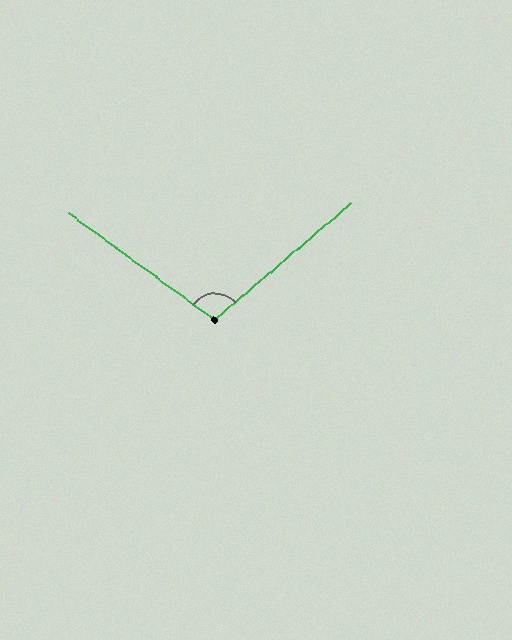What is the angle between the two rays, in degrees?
Approximately 103 degrees.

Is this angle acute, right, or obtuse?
It is obtuse.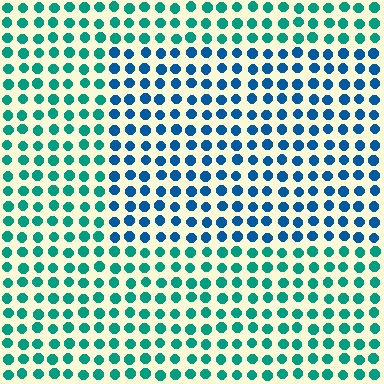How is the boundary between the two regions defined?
The boundary is defined purely by a slight shift in hue (about 38 degrees). Spacing, size, and orientation are identical on both sides.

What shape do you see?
I see a rectangle.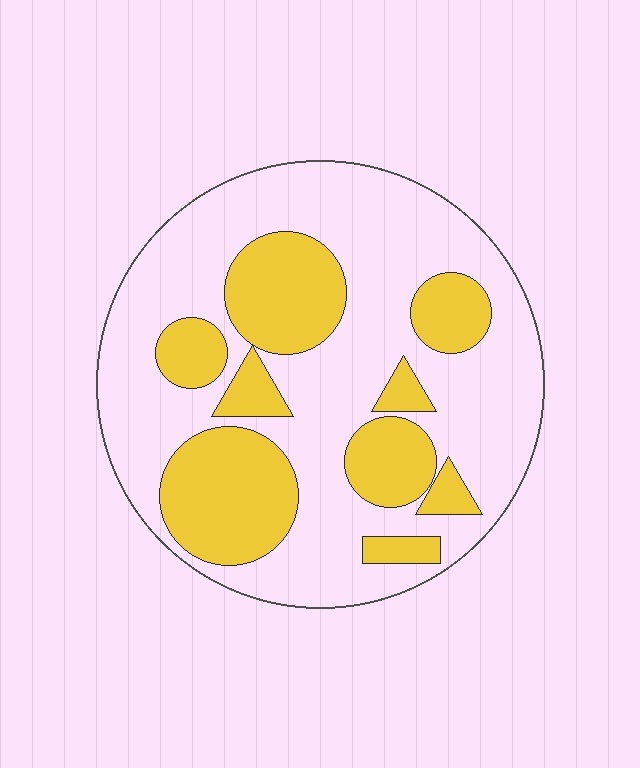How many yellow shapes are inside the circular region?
9.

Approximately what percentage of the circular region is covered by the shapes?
Approximately 35%.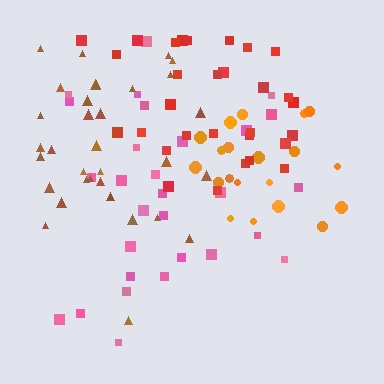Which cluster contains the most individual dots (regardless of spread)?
Brown (33).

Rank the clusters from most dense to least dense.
orange, brown, red, pink.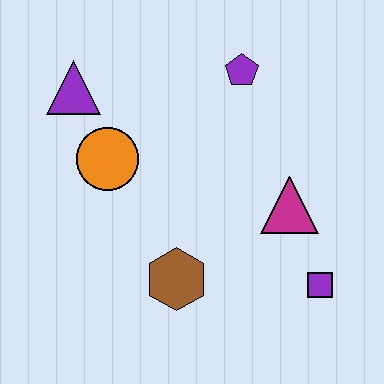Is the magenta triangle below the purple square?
No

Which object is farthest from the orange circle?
The purple square is farthest from the orange circle.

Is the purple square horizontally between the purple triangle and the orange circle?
No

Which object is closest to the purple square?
The magenta triangle is closest to the purple square.